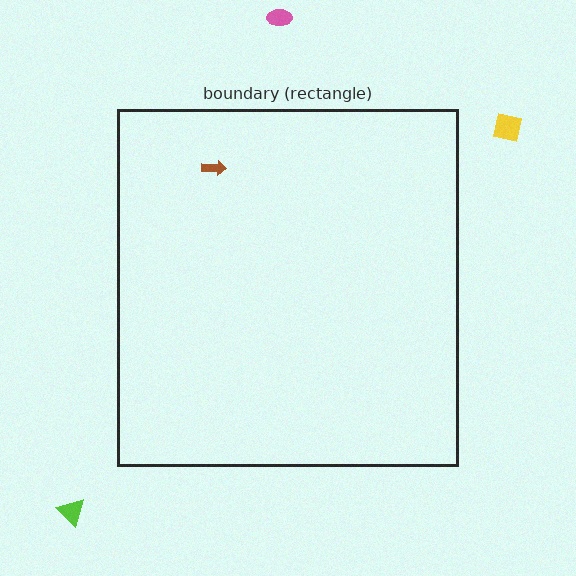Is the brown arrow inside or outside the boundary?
Inside.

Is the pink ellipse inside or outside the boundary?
Outside.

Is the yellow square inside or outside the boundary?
Outside.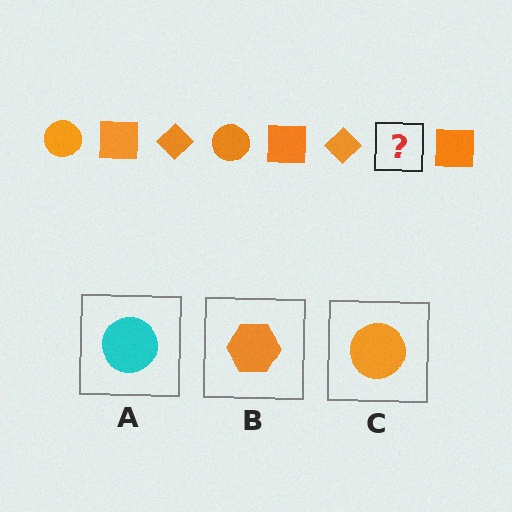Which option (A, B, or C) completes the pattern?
C.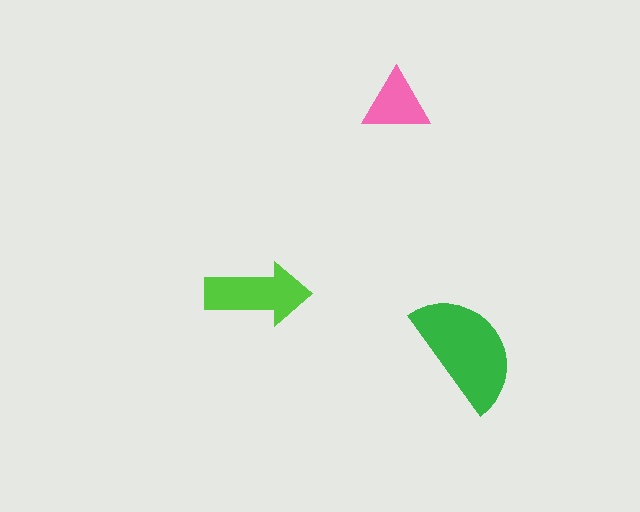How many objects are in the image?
There are 3 objects in the image.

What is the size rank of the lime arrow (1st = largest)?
2nd.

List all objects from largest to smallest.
The green semicircle, the lime arrow, the pink triangle.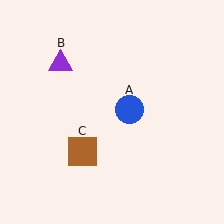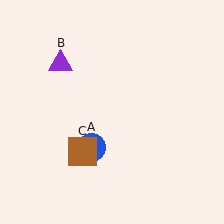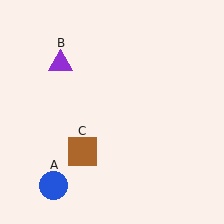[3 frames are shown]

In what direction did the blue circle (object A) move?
The blue circle (object A) moved down and to the left.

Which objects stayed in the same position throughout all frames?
Purple triangle (object B) and brown square (object C) remained stationary.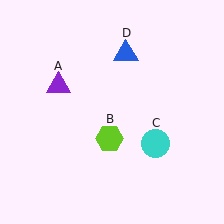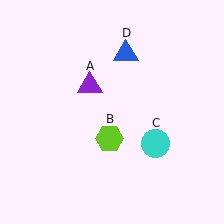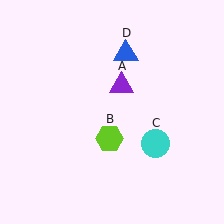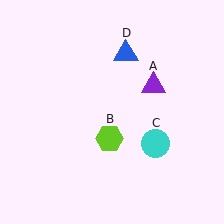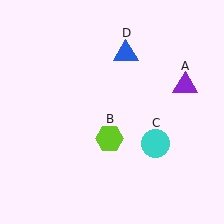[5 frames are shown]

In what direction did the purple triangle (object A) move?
The purple triangle (object A) moved right.